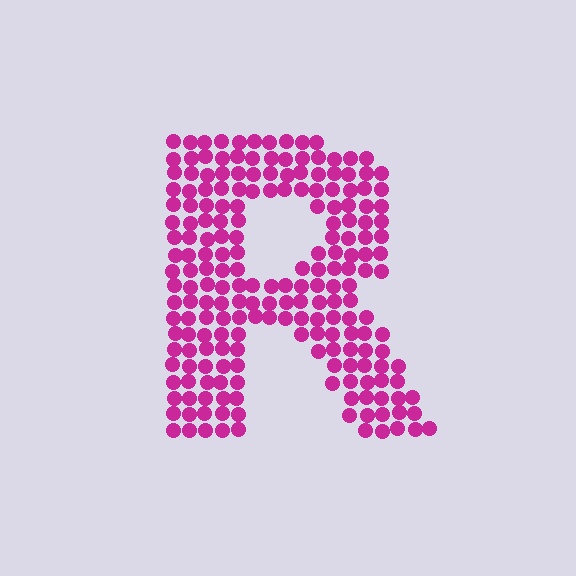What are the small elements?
The small elements are circles.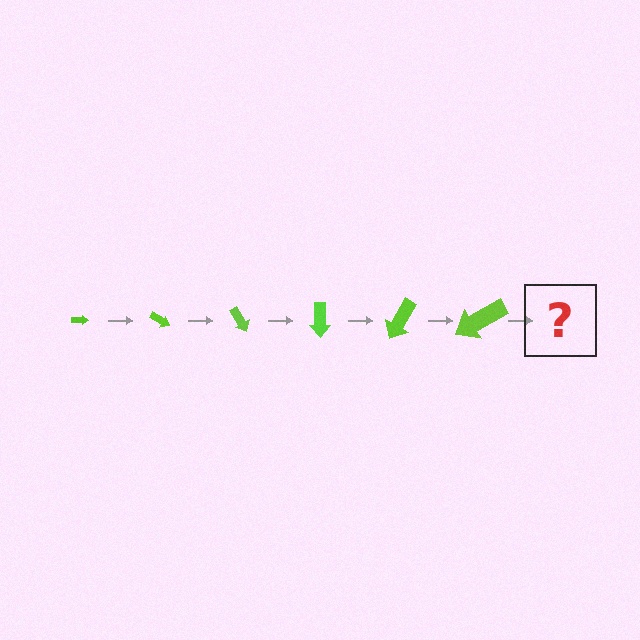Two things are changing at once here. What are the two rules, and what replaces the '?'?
The two rules are that the arrow grows larger each step and it rotates 30 degrees each step. The '?' should be an arrow, larger than the previous one and rotated 180 degrees from the start.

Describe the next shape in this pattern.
It should be an arrow, larger than the previous one and rotated 180 degrees from the start.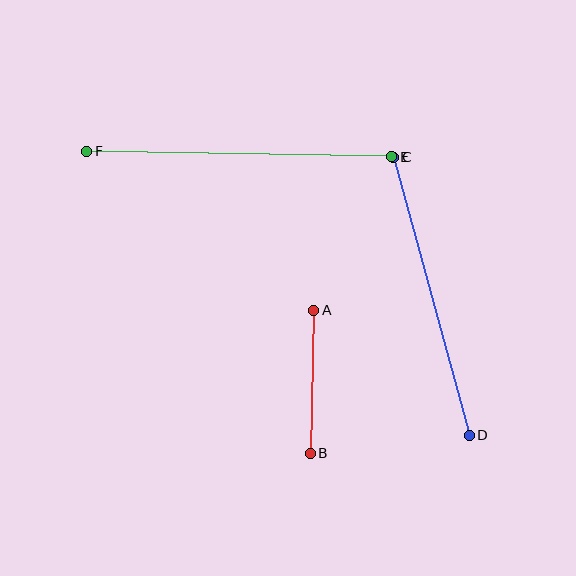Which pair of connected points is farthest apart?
Points E and F are farthest apart.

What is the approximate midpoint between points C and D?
The midpoint is at approximately (432, 296) pixels.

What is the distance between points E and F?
The distance is approximately 305 pixels.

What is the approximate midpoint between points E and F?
The midpoint is at approximately (239, 154) pixels.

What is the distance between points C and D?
The distance is approximately 288 pixels.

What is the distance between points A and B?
The distance is approximately 143 pixels.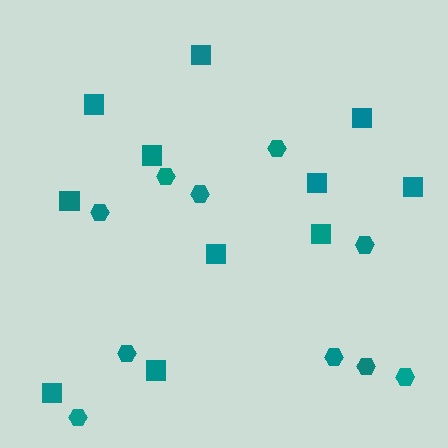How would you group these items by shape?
There are 2 groups: one group of hexagons (10) and one group of squares (11).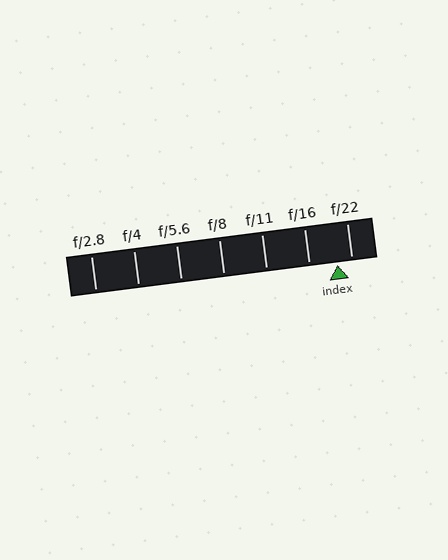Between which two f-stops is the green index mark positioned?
The index mark is between f/16 and f/22.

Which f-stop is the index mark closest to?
The index mark is closest to f/22.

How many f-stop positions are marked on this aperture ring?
There are 7 f-stop positions marked.